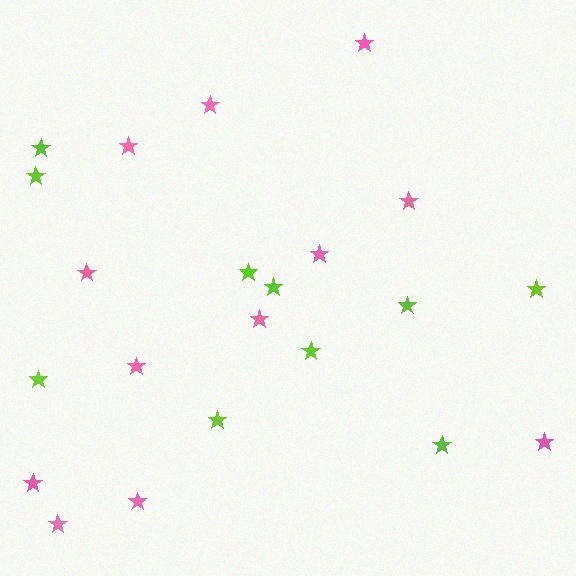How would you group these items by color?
There are 2 groups: one group of lime stars (10) and one group of pink stars (12).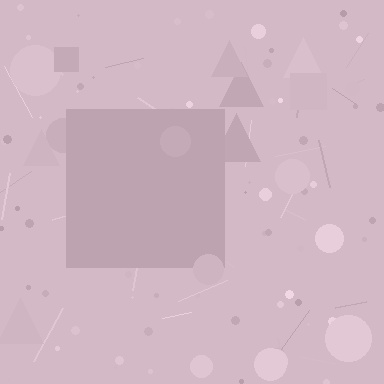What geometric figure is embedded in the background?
A square is embedded in the background.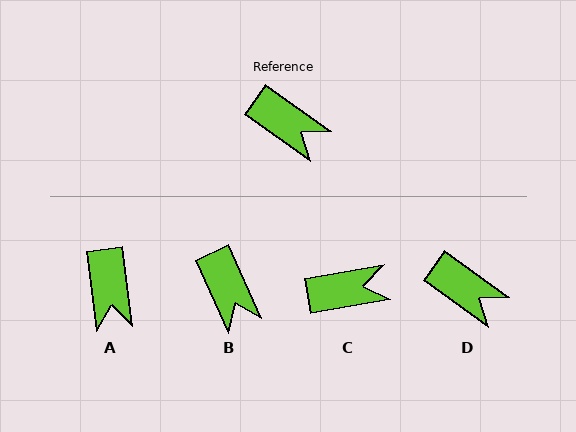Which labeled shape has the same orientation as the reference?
D.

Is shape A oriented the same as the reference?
No, it is off by about 47 degrees.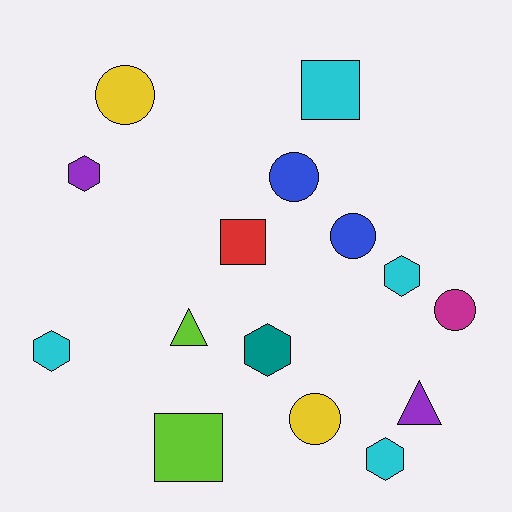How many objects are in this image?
There are 15 objects.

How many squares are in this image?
There are 3 squares.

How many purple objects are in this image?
There are 2 purple objects.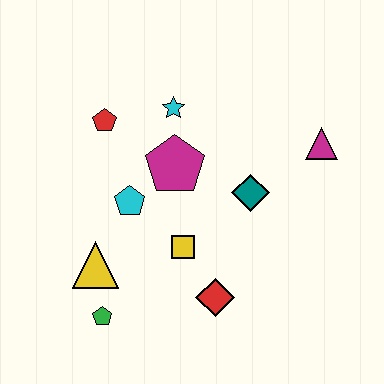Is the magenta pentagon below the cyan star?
Yes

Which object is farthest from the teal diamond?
The green pentagon is farthest from the teal diamond.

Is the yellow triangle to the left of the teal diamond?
Yes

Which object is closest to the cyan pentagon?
The magenta pentagon is closest to the cyan pentagon.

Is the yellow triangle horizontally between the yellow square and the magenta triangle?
No